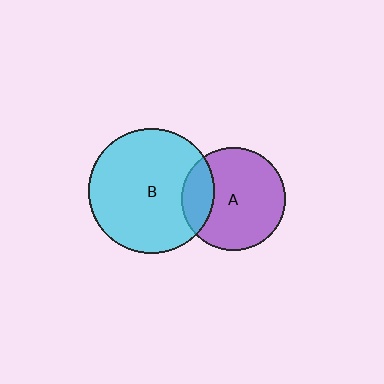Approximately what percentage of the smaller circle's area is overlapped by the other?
Approximately 20%.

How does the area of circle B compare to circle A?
Approximately 1.5 times.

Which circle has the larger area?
Circle B (cyan).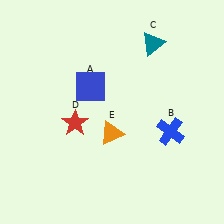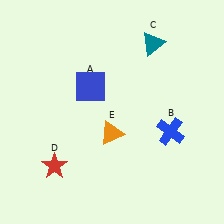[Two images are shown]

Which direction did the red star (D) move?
The red star (D) moved down.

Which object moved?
The red star (D) moved down.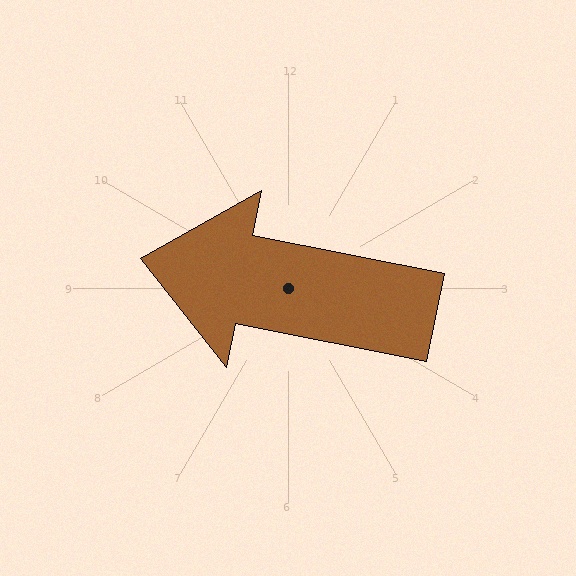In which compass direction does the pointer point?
West.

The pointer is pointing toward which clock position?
Roughly 9 o'clock.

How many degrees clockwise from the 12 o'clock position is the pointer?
Approximately 281 degrees.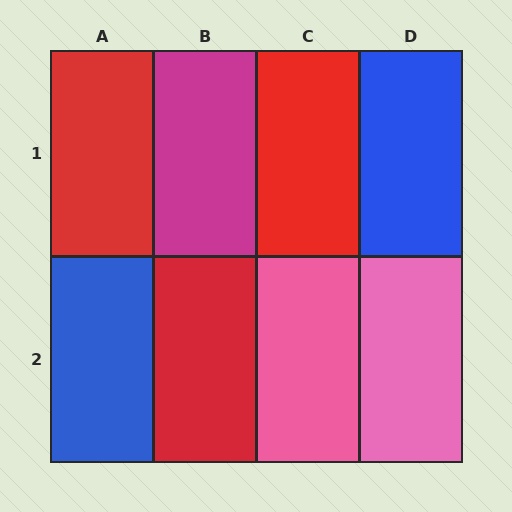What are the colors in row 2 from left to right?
Blue, red, pink, pink.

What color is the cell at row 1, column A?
Red.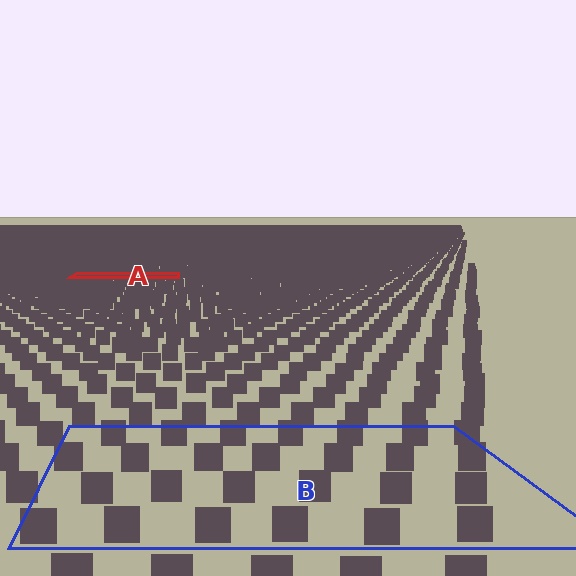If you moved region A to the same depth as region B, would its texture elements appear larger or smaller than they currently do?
They would appear larger. At a closer depth, the same texture elements are projected at a bigger on-screen size.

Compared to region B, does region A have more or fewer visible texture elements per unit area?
Region A has more texture elements per unit area — they are packed more densely because it is farther away.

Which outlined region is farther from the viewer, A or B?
Region A is farther from the viewer — the texture elements inside it appear smaller and more densely packed.